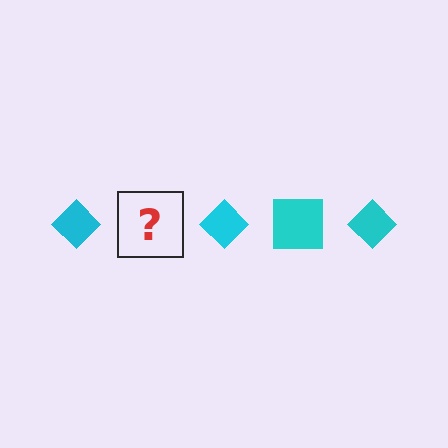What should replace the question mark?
The question mark should be replaced with a cyan square.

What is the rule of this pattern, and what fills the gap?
The rule is that the pattern cycles through diamond, square shapes in cyan. The gap should be filled with a cyan square.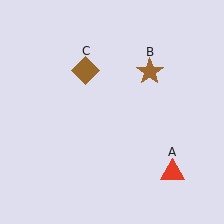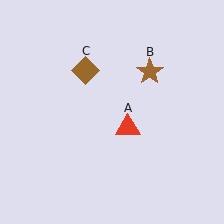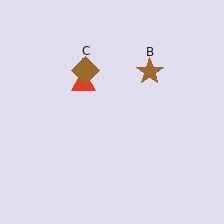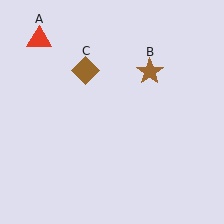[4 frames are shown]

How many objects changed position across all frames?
1 object changed position: red triangle (object A).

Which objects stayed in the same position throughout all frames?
Brown star (object B) and brown diamond (object C) remained stationary.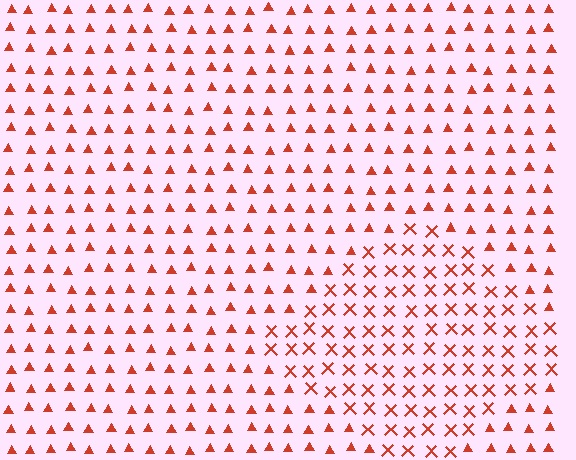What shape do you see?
I see a diamond.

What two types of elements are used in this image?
The image uses X marks inside the diamond region and triangles outside it.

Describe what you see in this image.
The image is filled with small red elements arranged in a uniform grid. A diamond-shaped region contains X marks, while the surrounding area contains triangles. The boundary is defined purely by the change in element shape.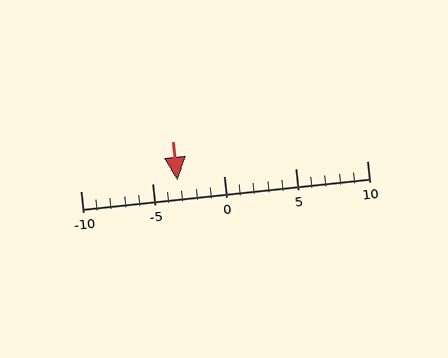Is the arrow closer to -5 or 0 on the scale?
The arrow is closer to -5.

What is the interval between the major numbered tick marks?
The major tick marks are spaced 5 units apart.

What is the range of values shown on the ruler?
The ruler shows values from -10 to 10.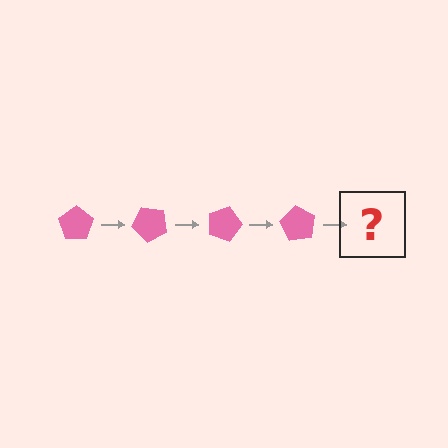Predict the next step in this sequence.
The next step is a pink pentagon rotated 180 degrees.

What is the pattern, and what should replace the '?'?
The pattern is that the pentagon rotates 45 degrees each step. The '?' should be a pink pentagon rotated 180 degrees.